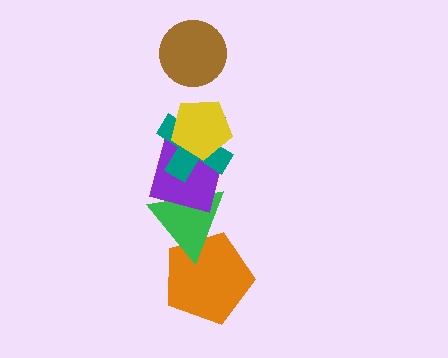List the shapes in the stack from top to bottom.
From top to bottom: the brown circle, the yellow pentagon, the teal cross, the purple square, the green triangle, the orange pentagon.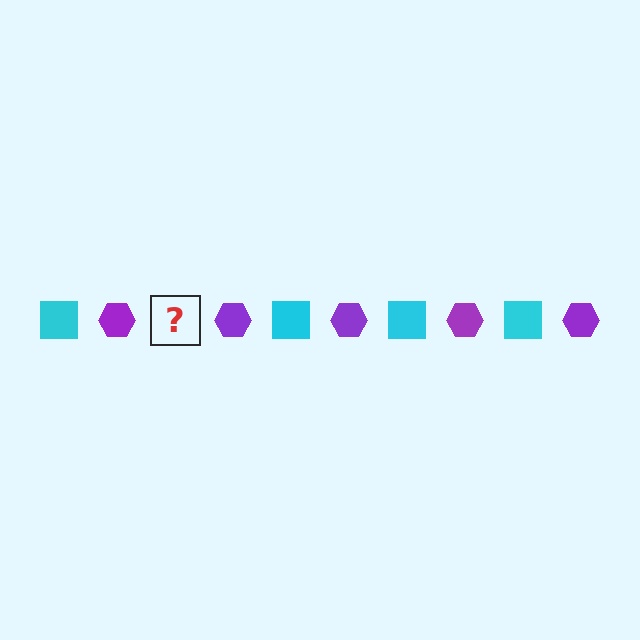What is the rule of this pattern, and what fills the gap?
The rule is that the pattern alternates between cyan square and purple hexagon. The gap should be filled with a cyan square.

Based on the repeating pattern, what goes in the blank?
The blank should be a cyan square.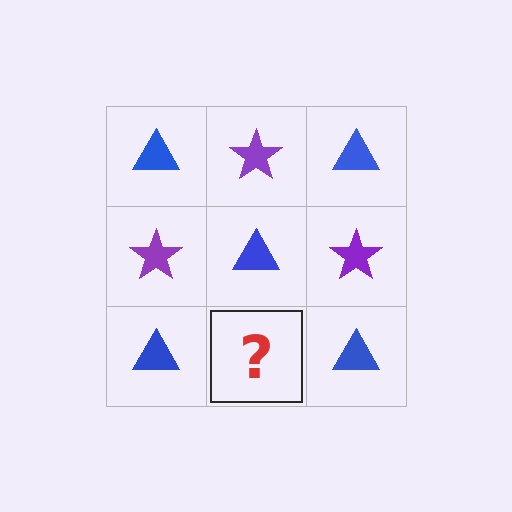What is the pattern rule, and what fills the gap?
The rule is that it alternates blue triangle and purple star in a checkerboard pattern. The gap should be filled with a purple star.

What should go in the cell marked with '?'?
The missing cell should contain a purple star.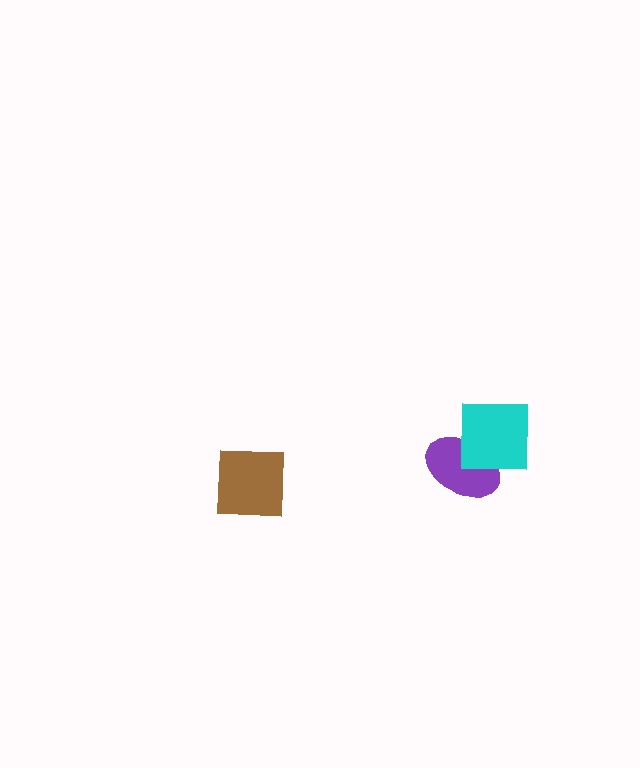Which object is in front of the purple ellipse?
The cyan square is in front of the purple ellipse.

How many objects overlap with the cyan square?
1 object overlaps with the cyan square.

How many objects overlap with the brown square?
0 objects overlap with the brown square.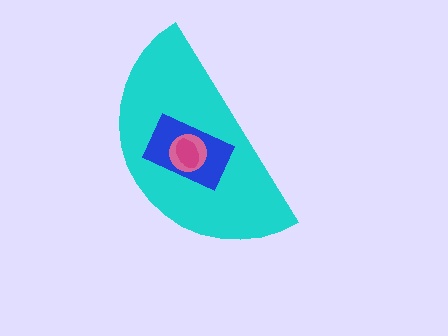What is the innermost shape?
The magenta ellipse.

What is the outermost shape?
The cyan semicircle.